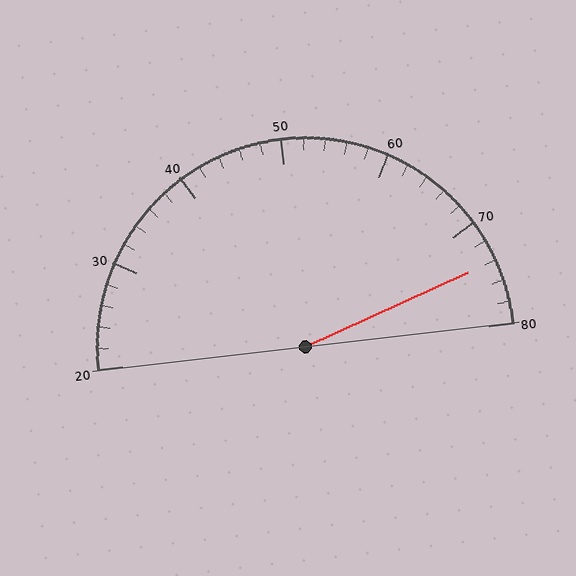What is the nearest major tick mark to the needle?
The nearest major tick mark is 70.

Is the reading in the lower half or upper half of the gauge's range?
The reading is in the upper half of the range (20 to 80).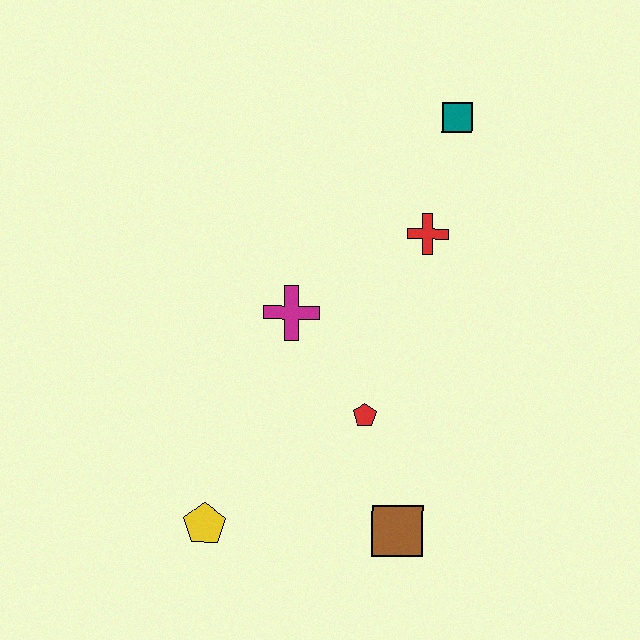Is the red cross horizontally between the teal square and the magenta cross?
Yes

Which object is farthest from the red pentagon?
The teal square is farthest from the red pentagon.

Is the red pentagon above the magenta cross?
No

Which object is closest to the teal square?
The red cross is closest to the teal square.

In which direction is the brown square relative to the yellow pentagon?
The brown square is to the right of the yellow pentagon.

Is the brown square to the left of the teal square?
Yes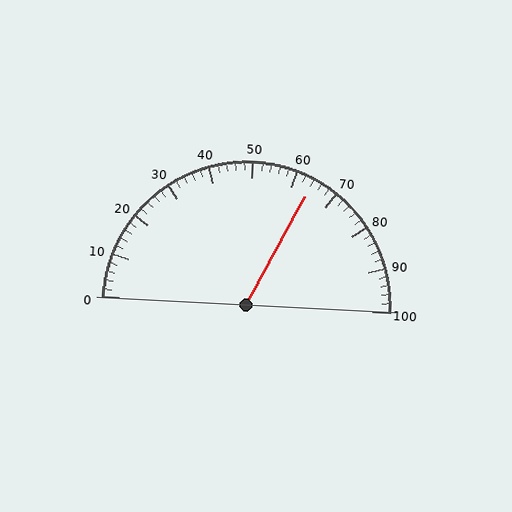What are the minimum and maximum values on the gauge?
The gauge ranges from 0 to 100.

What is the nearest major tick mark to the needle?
The nearest major tick mark is 60.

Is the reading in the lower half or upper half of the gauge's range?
The reading is in the upper half of the range (0 to 100).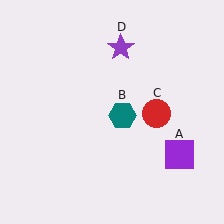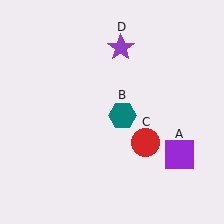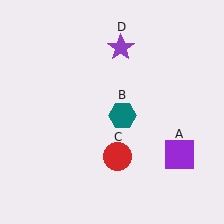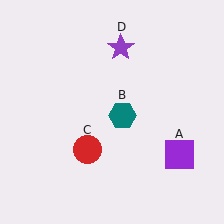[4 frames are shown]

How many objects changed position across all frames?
1 object changed position: red circle (object C).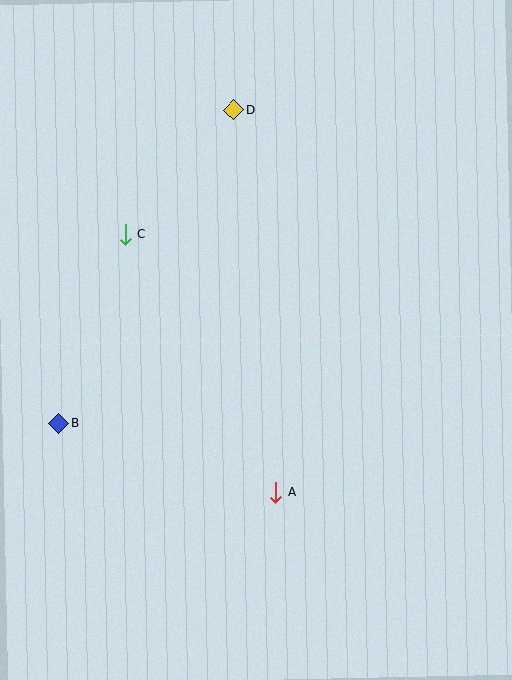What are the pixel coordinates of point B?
Point B is at (59, 423).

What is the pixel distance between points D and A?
The distance between D and A is 384 pixels.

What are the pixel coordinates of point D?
Point D is at (234, 110).